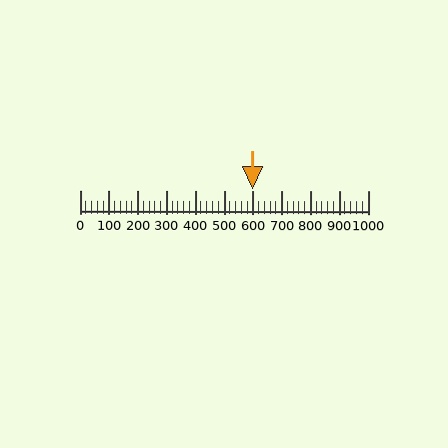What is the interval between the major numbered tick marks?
The major tick marks are spaced 100 units apart.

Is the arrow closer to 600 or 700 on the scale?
The arrow is closer to 600.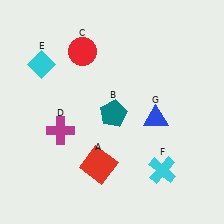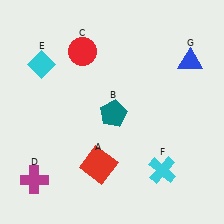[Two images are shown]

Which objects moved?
The objects that moved are: the magenta cross (D), the blue triangle (G).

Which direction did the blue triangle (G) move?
The blue triangle (G) moved up.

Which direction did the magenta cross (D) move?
The magenta cross (D) moved down.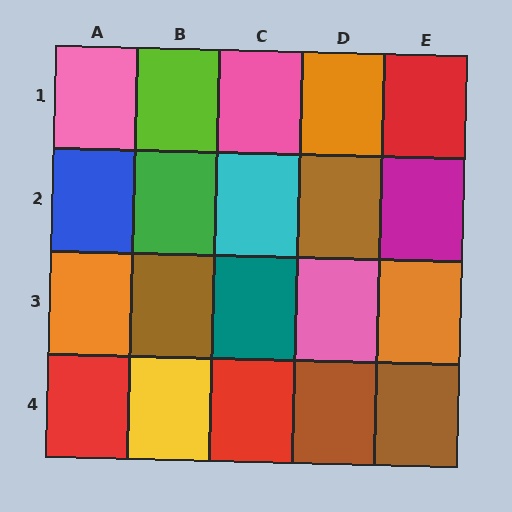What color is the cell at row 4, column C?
Red.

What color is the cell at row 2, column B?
Green.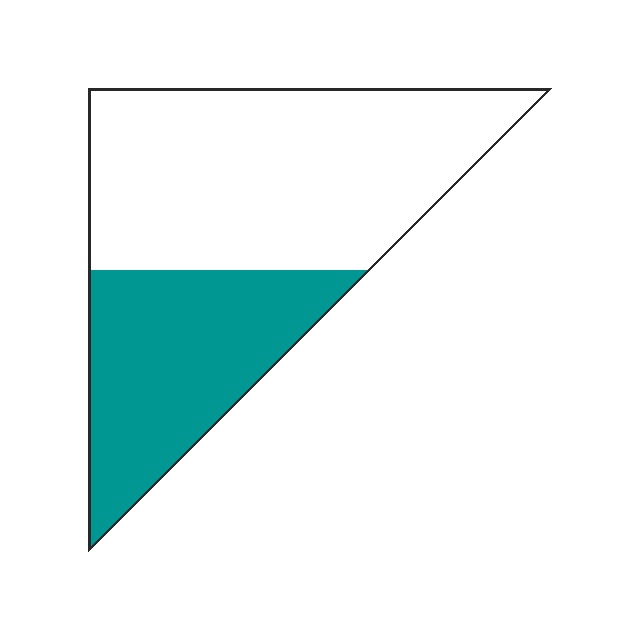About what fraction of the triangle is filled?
About three eighths (3/8).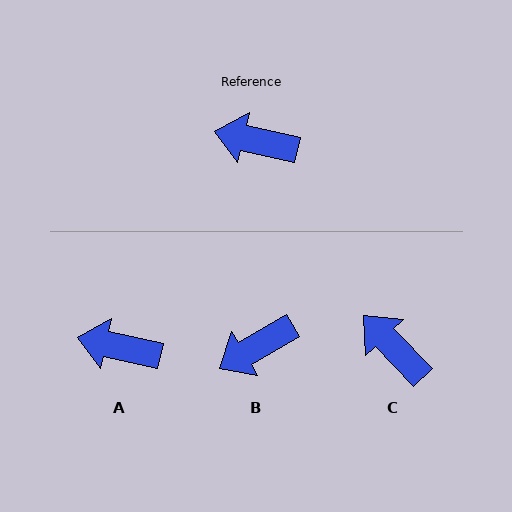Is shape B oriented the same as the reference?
No, it is off by about 43 degrees.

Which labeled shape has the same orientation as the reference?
A.